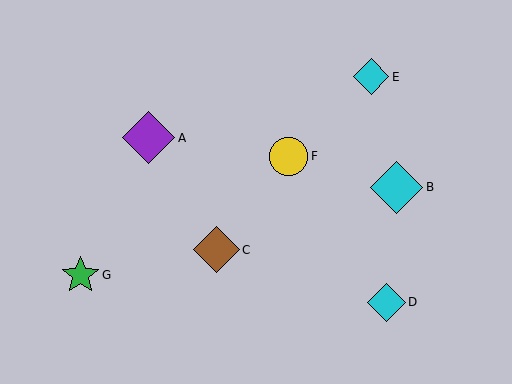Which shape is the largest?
The purple diamond (labeled A) is the largest.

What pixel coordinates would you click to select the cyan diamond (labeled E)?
Click at (371, 77) to select the cyan diamond E.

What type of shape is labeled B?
Shape B is a cyan diamond.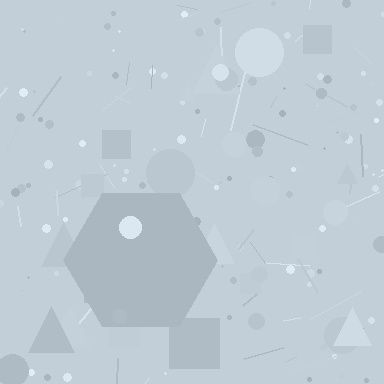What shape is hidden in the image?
A hexagon is hidden in the image.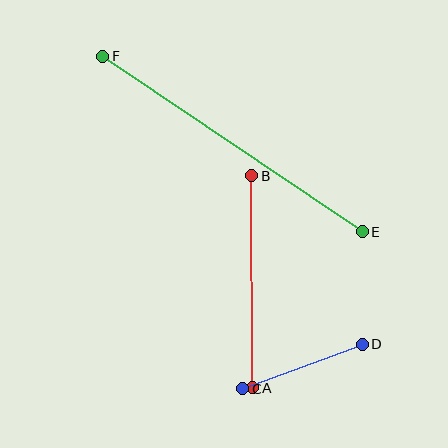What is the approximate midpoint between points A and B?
The midpoint is at approximately (252, 282) pixels.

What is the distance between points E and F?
The distance is approximately 313 pixels.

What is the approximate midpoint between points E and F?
The midpoint is at approximately (232, 144) pixels.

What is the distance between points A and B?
The distance is approximately 212 pixels.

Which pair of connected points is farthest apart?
Points E and F are farthest apart.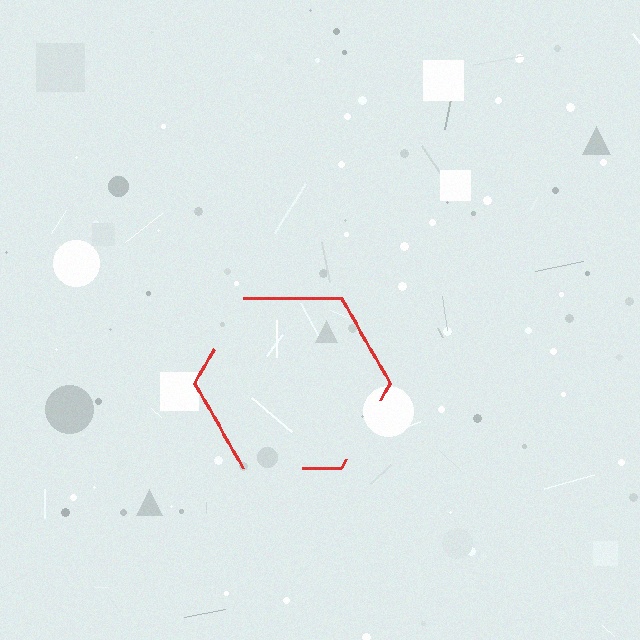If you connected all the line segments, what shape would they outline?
They would outline a hexagon.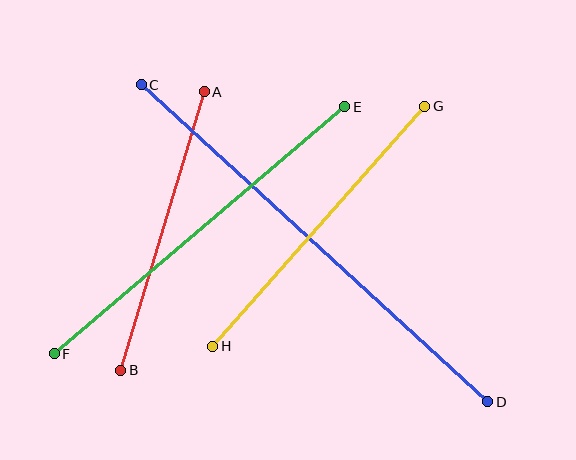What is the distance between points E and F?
The distance is approximately 381 pixels.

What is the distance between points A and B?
The distance is approximately 291 pixels.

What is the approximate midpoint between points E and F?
The midpoint is at approximately (199, 230) pixels.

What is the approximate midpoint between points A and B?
The midpoint is at approximately (163, 231) pixels.